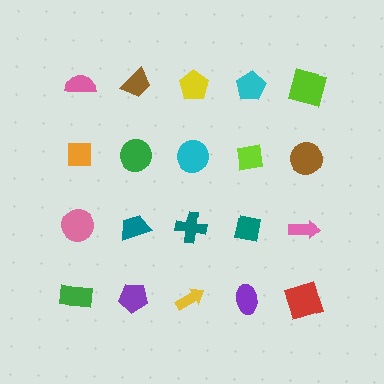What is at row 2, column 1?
An orange square.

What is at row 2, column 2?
A green circle.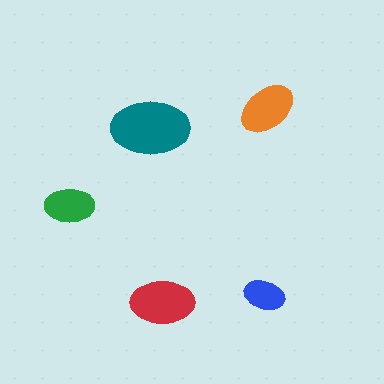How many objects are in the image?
There are 5 objects in the image.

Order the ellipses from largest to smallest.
the teal one, the red one, the orange one, the green one, the blue one.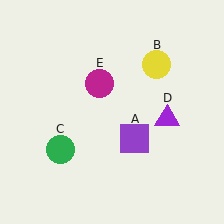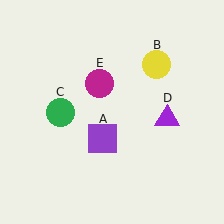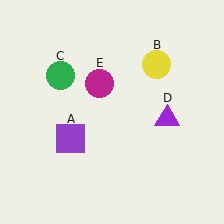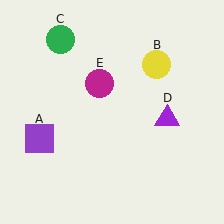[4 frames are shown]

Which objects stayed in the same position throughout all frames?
Yellow circle (object B) and purple triangle (object D) and magenta circle (object E) remained stationary.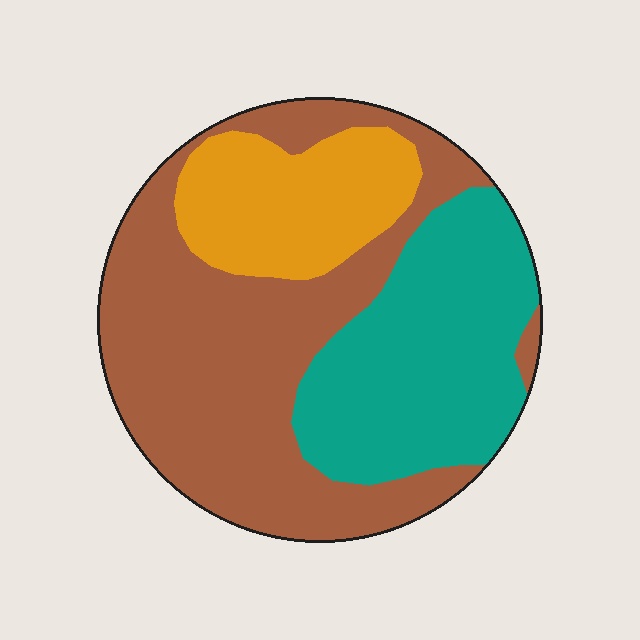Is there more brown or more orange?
Brown.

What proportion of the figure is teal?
Teal covers roughly 30% of the figure.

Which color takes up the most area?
Brown, at roughly 50%.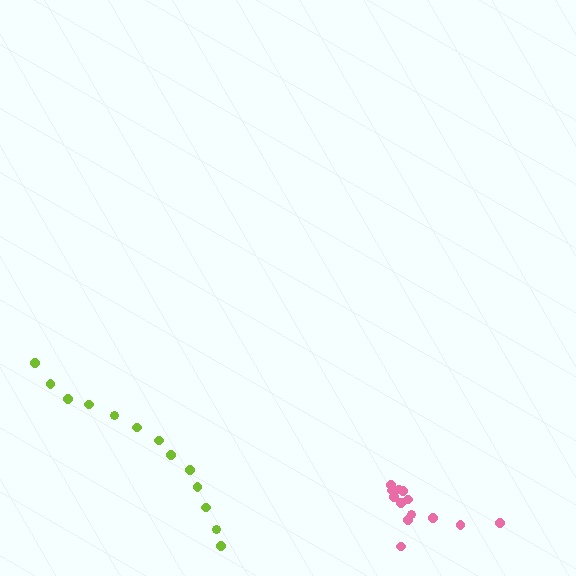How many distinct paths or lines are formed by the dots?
There are 2 distinct paths.